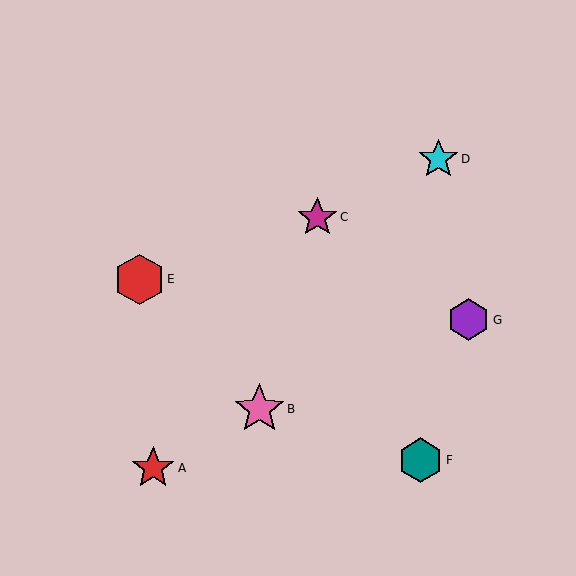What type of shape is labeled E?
Shape E is a red hexagon.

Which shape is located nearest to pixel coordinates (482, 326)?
The purple hexagon (labeled G) at (469, 320) is nearest to that location.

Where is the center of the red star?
The center of the red star is at (153, 468).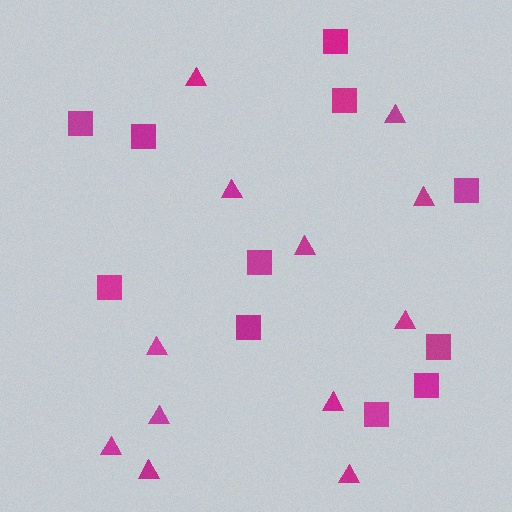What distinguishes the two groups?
There are 2 groups: one group of squares (11) and one group of triangles (12).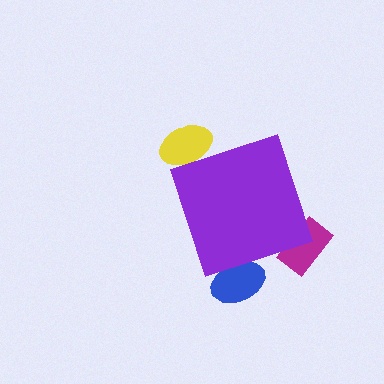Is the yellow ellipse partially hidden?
Yes, the yellow ellipse is partially hidden behind the purple diamond.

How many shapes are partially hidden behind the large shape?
3 shapes are partially hidden.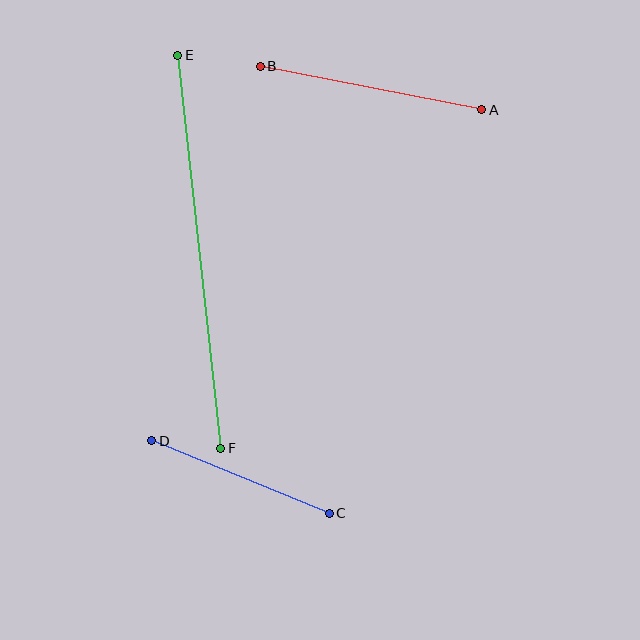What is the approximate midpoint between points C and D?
The midpoint is at approximately (240, 477) pixels.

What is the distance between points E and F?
The distance is approximately 395 pixels.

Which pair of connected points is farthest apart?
Points E and F are farthest apart.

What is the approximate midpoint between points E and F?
The midpoint is at approximately (199, 252) pixels.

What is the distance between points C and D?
The distance is approximately 192 pixels.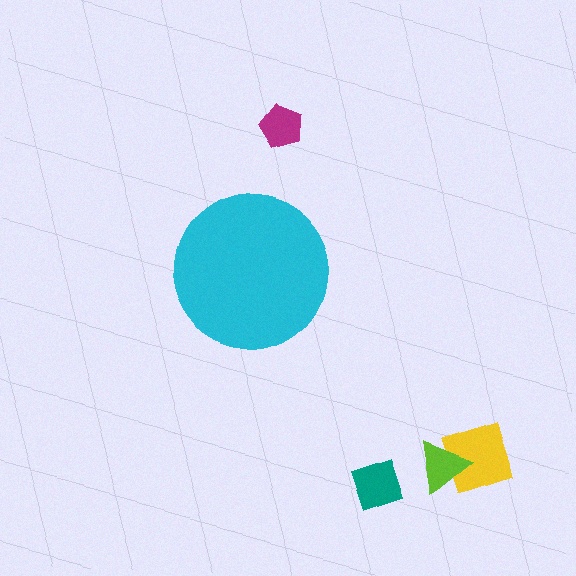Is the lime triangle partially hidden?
No, the lime triangle is fully visible.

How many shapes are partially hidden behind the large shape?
0 shapes are partially hidden.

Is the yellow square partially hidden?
No, the yellow square is fully visible.